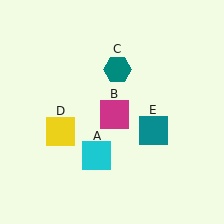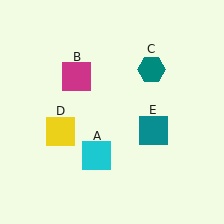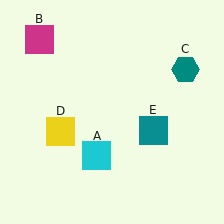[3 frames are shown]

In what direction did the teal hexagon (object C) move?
The teal hexagon (object C) moved right.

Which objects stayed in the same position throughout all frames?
Cyan square (object A) and yellow square (object D) and teal square (object E) remained stationary.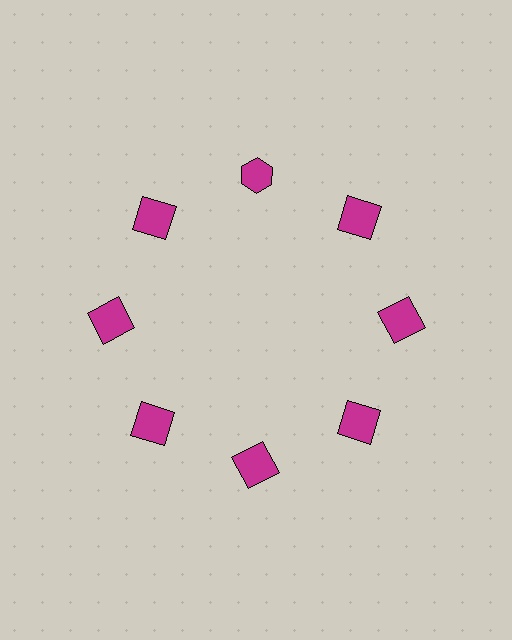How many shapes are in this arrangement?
There are 8 shapes arranged in a ring pattern.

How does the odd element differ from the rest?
It has a different shape: hexagon instead of square.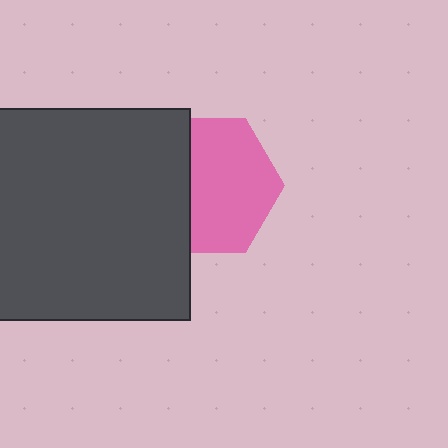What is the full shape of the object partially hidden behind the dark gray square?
The partially hidden object is a pink hexagon.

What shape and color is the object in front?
The object in front is a dark gray square.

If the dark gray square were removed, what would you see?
You would see the complete pink hexagon.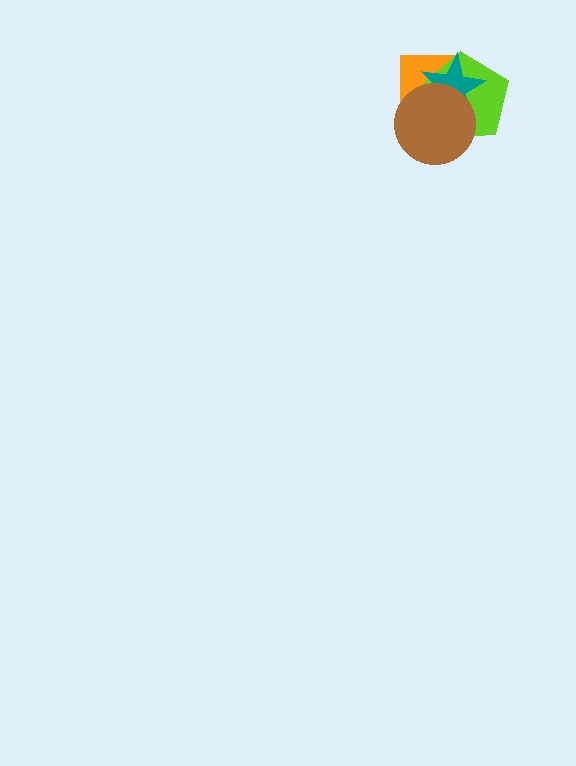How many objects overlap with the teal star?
3 objects overlap with the teal star.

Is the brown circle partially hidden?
No, no other shape covers it.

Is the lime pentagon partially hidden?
Yes, it is partially covered by another shape.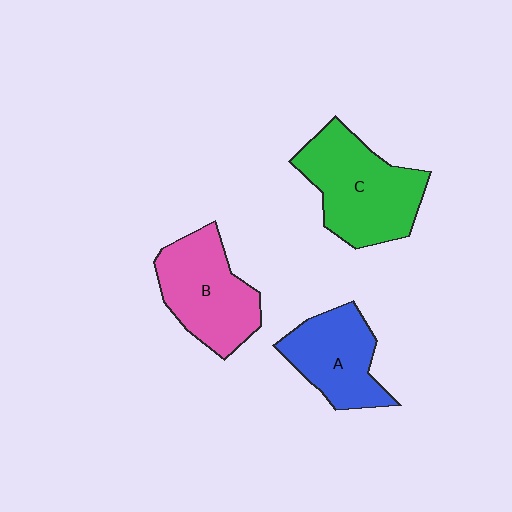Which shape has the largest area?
Shape C (green).